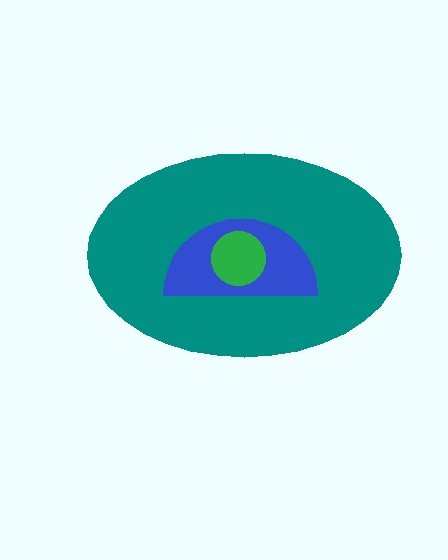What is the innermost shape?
The green circle.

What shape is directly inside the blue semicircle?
The green circle.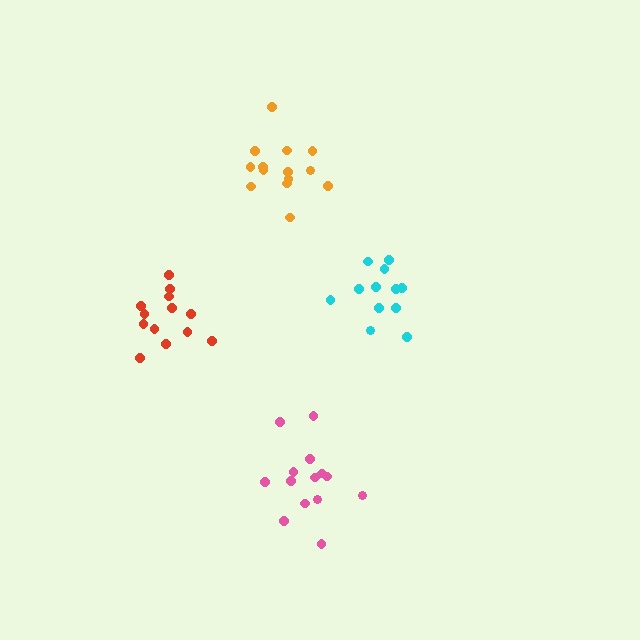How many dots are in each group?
Group 1: 13 dots, Group 2: 12 dots, Group 3: 14 dots, Group 4: 14 dots (53 total).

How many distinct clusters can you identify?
There are 4 distinct clusters.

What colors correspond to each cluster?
The clusters are colored: red, cyan, pink, orange.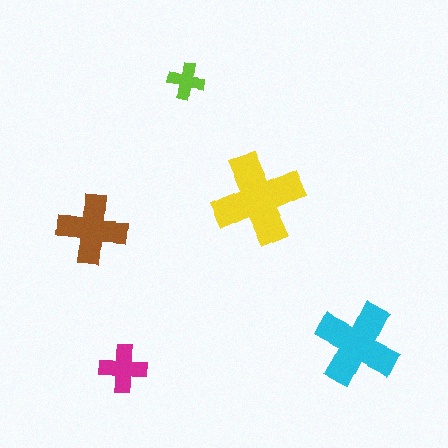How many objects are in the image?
There are 5 objects in the image.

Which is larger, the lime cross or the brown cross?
The brown one.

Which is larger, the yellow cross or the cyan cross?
The yellow one.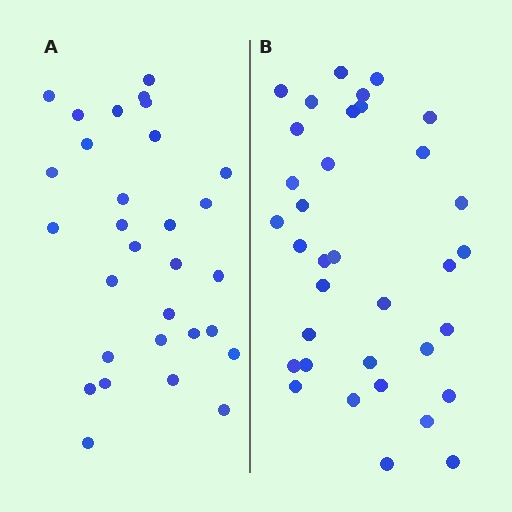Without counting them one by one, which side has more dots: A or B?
Region B (the right region) has more dots.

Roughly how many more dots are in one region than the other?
Region B has about 5 more dots than region A.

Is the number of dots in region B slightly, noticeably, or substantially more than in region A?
Region B has only slightly more — the two regions are fairly close. The ratio is roughly 1.2 to 1.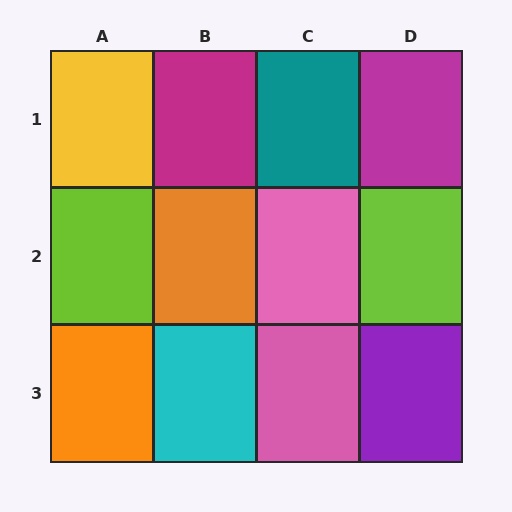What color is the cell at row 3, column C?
Pink.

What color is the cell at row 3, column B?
Cyan.